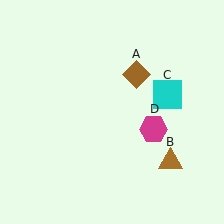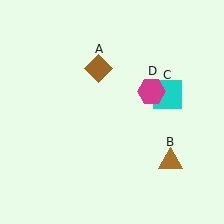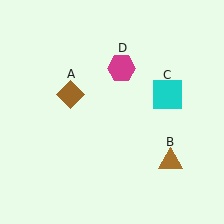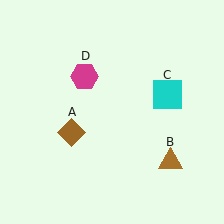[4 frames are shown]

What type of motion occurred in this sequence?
The brown diamond (object A), magenta hexagon (object D) rotated counterclockwise around the center of the scene.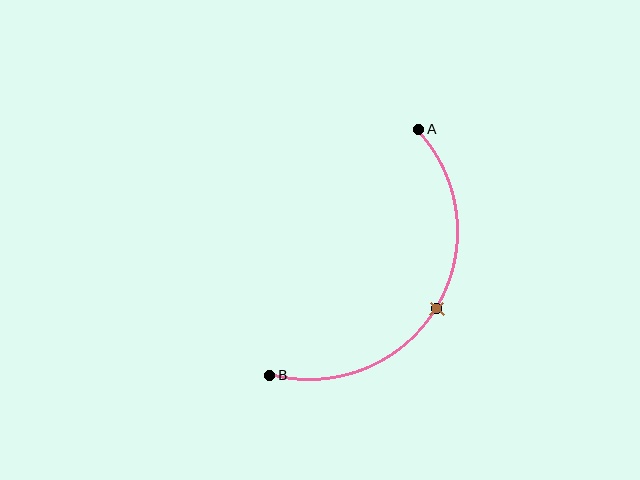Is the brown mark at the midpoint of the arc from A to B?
Yes. The brown mark lies on the arc at equal arc-length from both A and B — it is the arc midpoint.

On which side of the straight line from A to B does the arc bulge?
The arc bulges to the right of the straight line connecting A and B.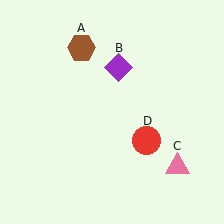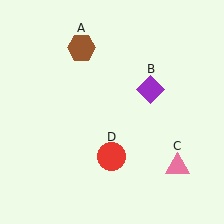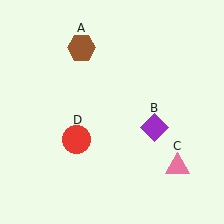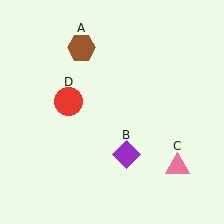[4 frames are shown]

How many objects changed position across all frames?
2 objects changed position: purple diamond (object B), red circle (object D).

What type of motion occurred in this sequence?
The purple diamond (object B), red circle (object D) rotated clockwise around the center of the scene.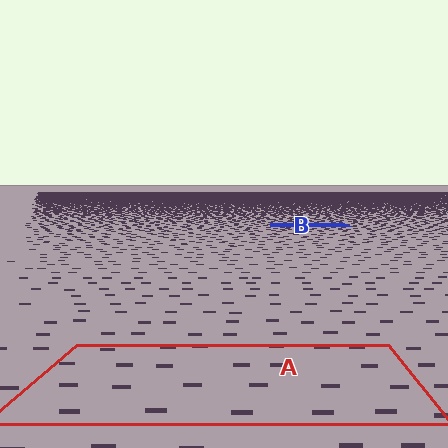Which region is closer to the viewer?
Region A is closer. The texture elements there are larger and more spread out.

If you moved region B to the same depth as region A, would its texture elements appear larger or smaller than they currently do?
They would appear larger. At a closer depth, the same texture elements are projected at a bigger on-screen size.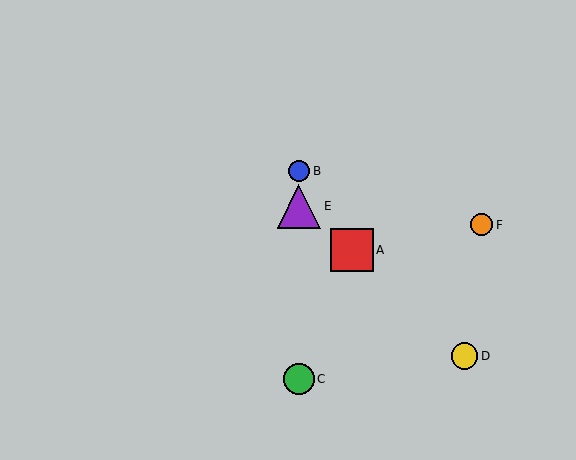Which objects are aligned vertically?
Objects B, C, E are aligned vertically.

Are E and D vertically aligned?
No, E is at x≈299 and D is at x≈465.